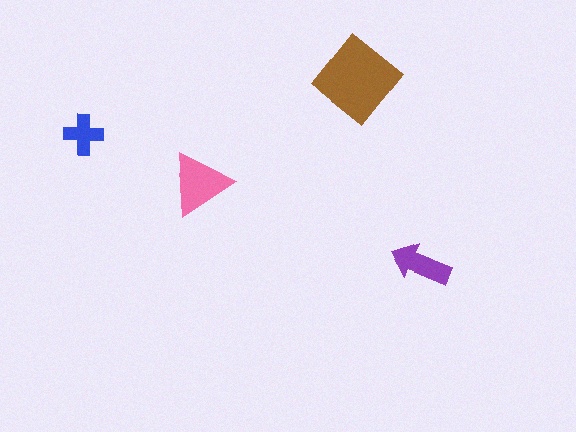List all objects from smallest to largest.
The blue cross, the purple arrow, the pink triangle, the brown diamond.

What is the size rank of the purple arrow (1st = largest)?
3rd.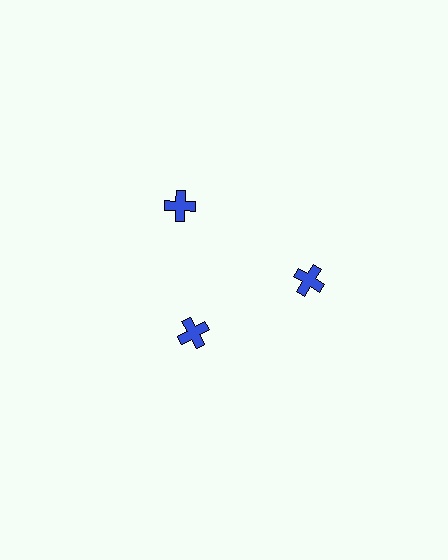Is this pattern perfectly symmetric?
No. The 3 blue crosses are arranged in a ring, but one element near the 7 o'clock position is pulled inward toward the center, breaking the 3-fold rotational symmetry.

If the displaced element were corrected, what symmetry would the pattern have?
It would have 3-fold rotational symmetry — the pattern would map onto itself every 120 degrees.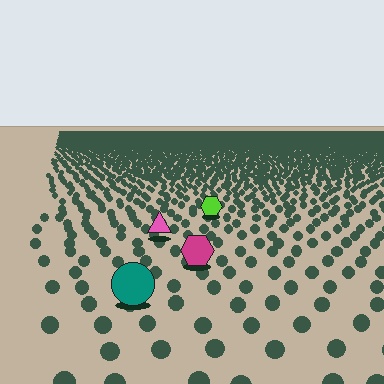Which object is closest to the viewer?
The teal circle is closest. The texture marks near it are larger and more spread out.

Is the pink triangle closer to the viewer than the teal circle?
No. The teal circle is closer — you can tell from the texture gradient: the ground texture is coarser near it.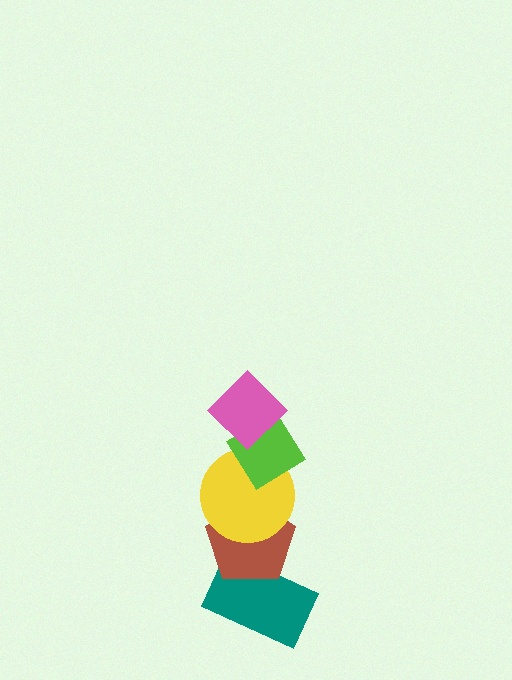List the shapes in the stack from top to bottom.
From top to bottom: the pink diamond, the lime diamond, the yellow circle, the brown pentagon, the teal rectangle.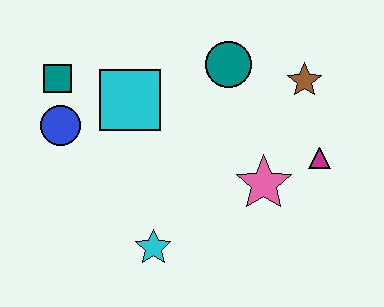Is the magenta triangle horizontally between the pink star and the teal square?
No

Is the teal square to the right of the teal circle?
No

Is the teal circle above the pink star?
Yes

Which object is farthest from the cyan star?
The brown star is farthest from the cyan star.